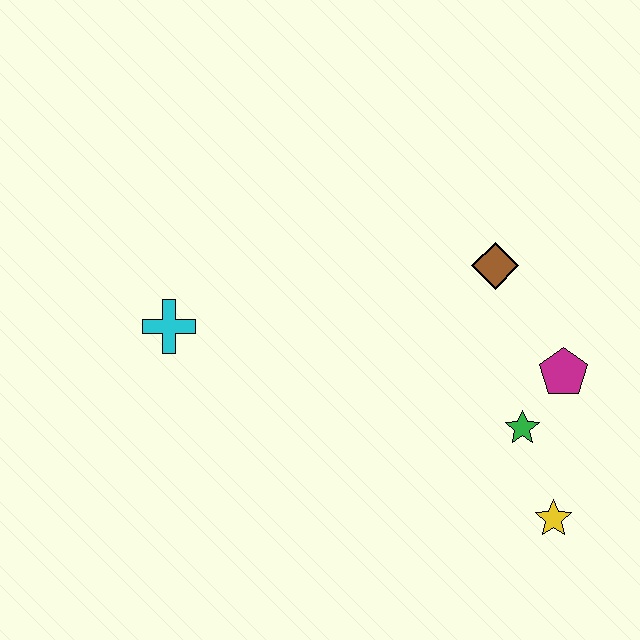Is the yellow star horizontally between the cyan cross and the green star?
No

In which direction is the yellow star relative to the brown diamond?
The yellow star is below the brown diamond.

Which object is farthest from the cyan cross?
The yellow star is farthest from the cyan cross.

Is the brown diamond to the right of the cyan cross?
Yes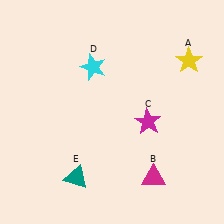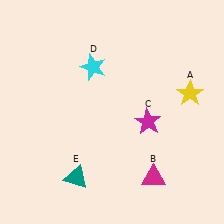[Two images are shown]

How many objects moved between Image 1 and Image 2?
1 object moved between the two images.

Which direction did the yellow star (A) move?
The yellow star (A) moved down.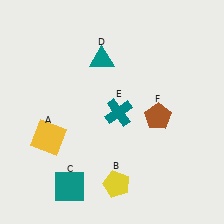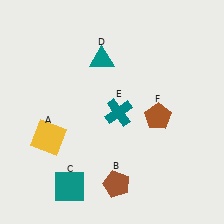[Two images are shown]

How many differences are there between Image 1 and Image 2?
There is 1 difference between the two images.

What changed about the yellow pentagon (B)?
In Image 1, B is yellow. In Image 2, it changed to brown.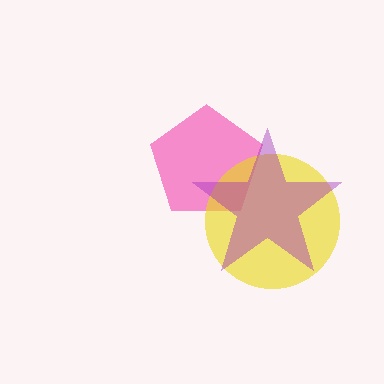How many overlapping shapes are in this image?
There are 3 overlapping shapes in the image.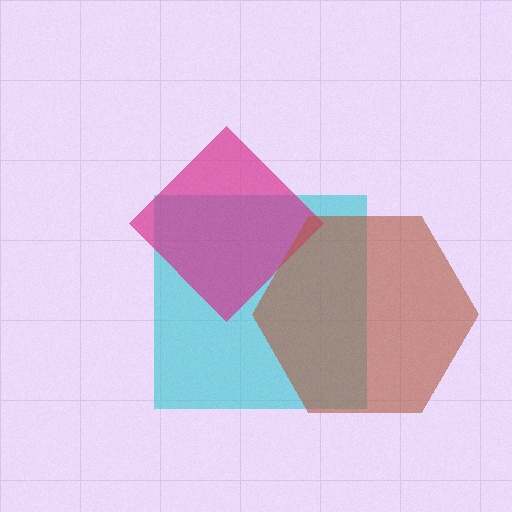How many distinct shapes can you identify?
There are 3 distinct shapes: a cyan square, a magenta diamond, a brown hexagon.